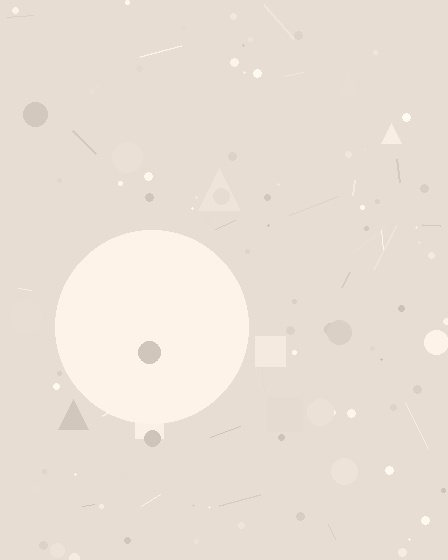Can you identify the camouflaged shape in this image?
The camouflaged shape is a circle.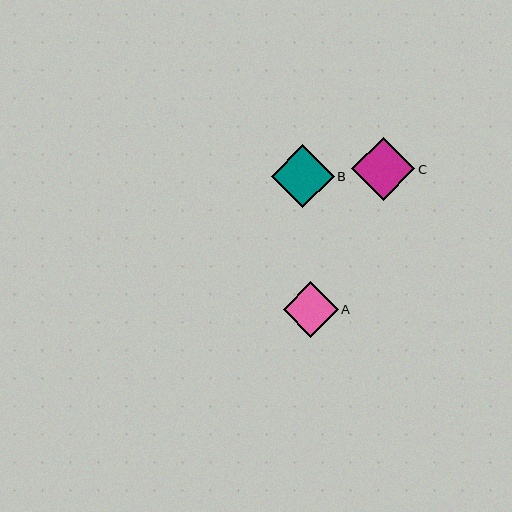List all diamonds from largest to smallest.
From largest to smallest: C, B, A.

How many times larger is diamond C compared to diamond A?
Diamond C is approximately 1.1 times the size of diamond A.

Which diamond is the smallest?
Diamond A is the smallest with a size of approximately 55 pixels.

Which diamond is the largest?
Diamond C is the largest with a size of approximately 63 pixels.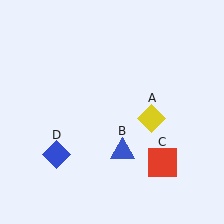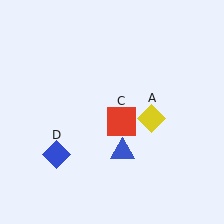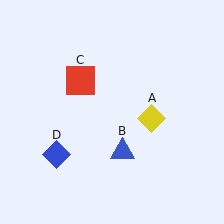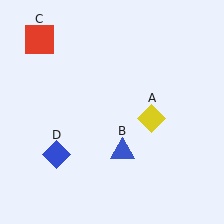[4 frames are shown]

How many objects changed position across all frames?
1 object changed position: red square (object C).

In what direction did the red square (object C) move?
The red square (object C) moved up and to the left.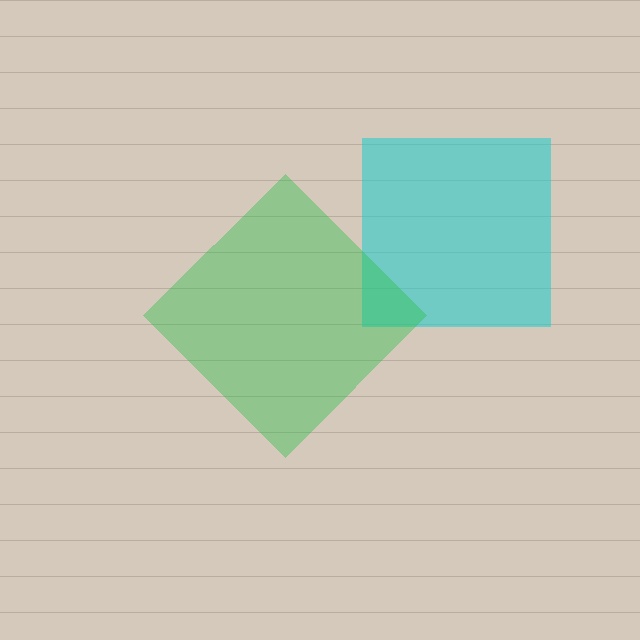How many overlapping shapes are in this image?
There are 2 overlapping shapes in the image.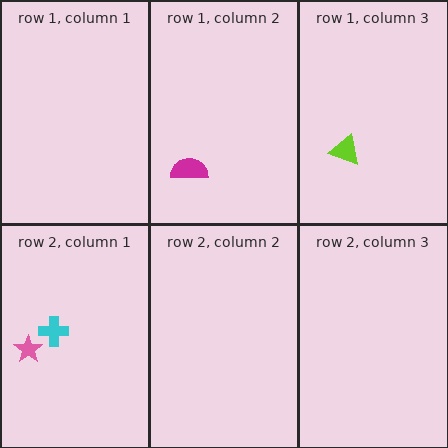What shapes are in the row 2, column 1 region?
The cyan cross, the pink star.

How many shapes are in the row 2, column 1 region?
2.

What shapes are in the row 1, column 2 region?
The magenta semicircle.